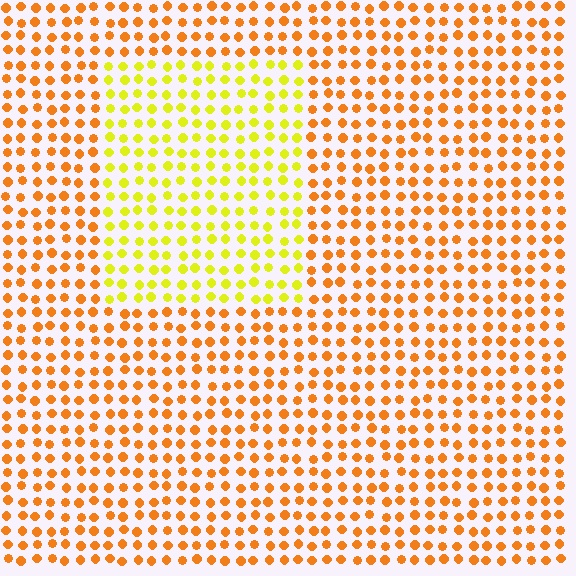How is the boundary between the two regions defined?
The boundary is defined purely by a slight shift in hue (about 37 degrees). Spacing, size, and orientation are identical on both sides.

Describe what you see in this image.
The image is filled with small orange elements in a uniform arrangement. A rectangle-shaped region is visible where the elements are tinted to a slightly different hue, forming a subtle color boundary.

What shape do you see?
I see a rectangle.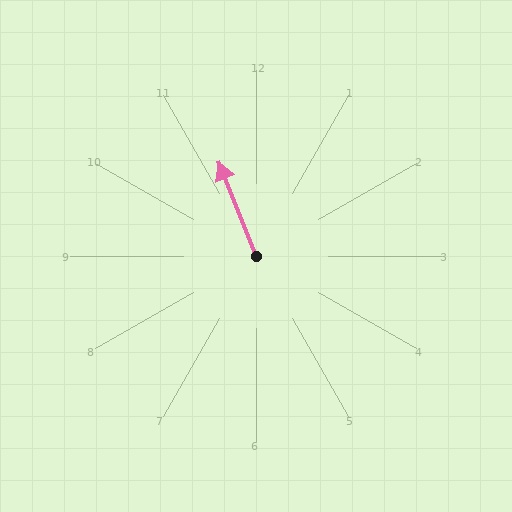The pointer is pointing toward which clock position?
Roughly 11 o'clock.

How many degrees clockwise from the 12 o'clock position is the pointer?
Approximately 338 degrees.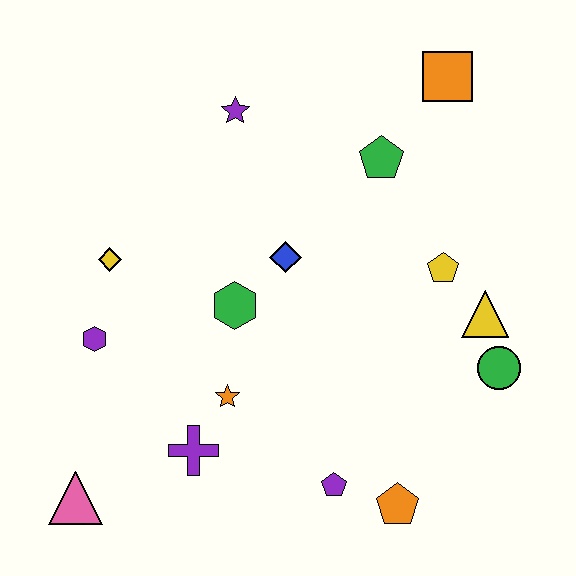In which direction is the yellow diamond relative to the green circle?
The yellow diamond is to the left of the green circle.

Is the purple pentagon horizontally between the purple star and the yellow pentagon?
Yes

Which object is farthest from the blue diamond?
The pink triangle is farthest from the blue diamond.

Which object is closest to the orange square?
The green pentagon is closest to the orange square.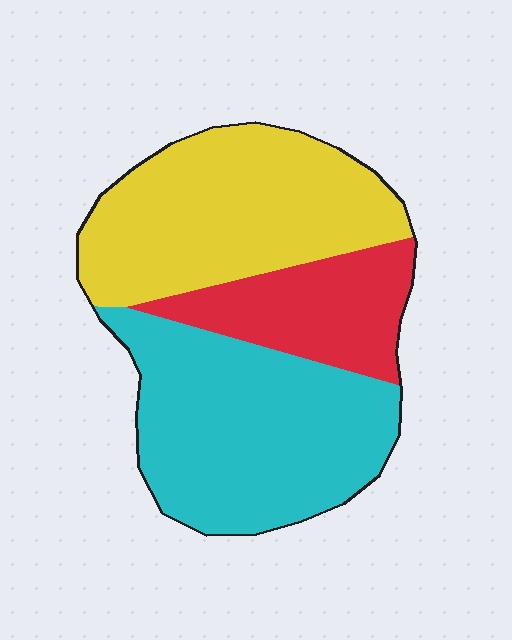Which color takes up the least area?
Red, at roughly 20%.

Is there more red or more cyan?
Cyan.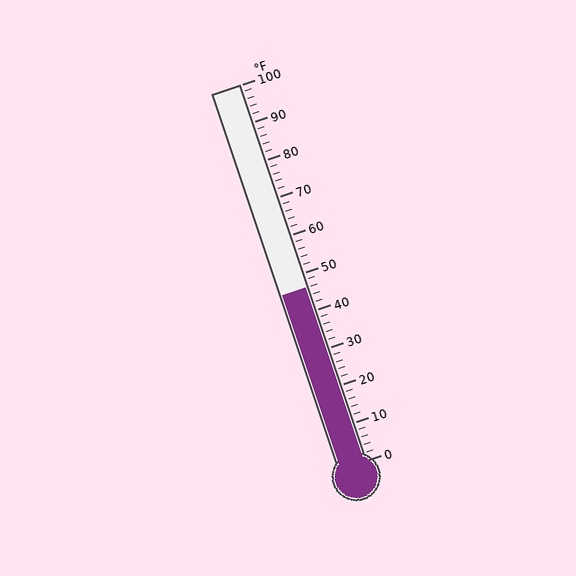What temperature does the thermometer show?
The thermometer shows approximately 46°F.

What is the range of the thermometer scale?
The thermometer scale ranges from 0°F to 100°F.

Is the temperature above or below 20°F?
The temperature is above 20°F.